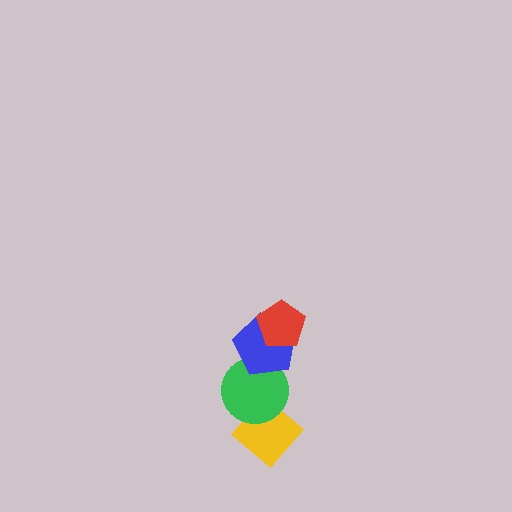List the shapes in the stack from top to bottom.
From top to bottom: the red pentagon, the blue pentagon, the green circle, the yellow diamond.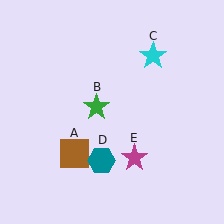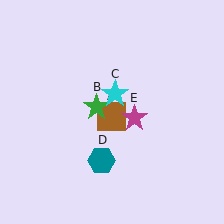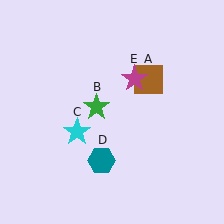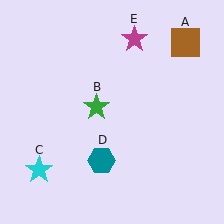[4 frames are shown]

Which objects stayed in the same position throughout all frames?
Green star (object B) and teal hexagon (object D) remained stationary.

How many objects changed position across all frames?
3 objects changed position: brown square (object A), cyan star (object C), magenta star (object E).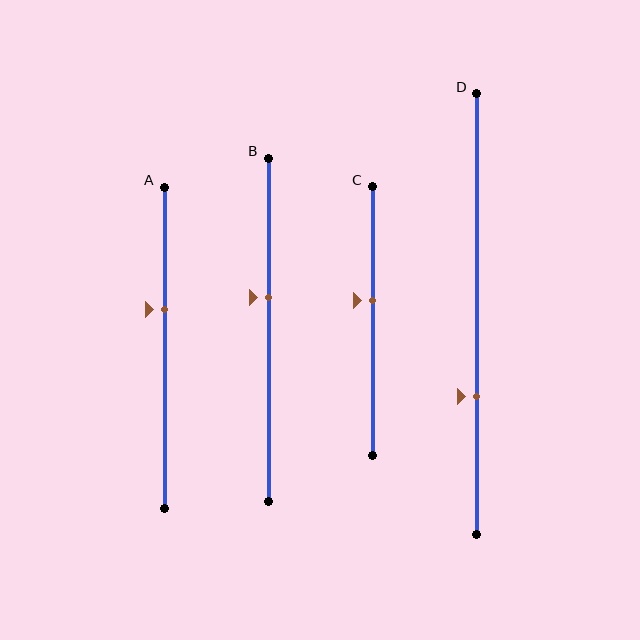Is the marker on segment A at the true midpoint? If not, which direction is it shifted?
No, the marker on segment A is shifted upward by about 12% of the segment length.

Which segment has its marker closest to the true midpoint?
Segment C has its marker closest to the true midpoint.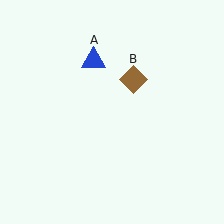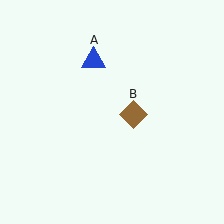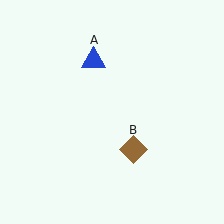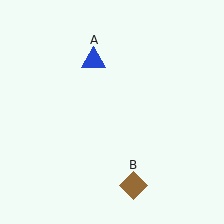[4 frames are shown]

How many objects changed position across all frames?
1 object changed position: brown diamond (object B).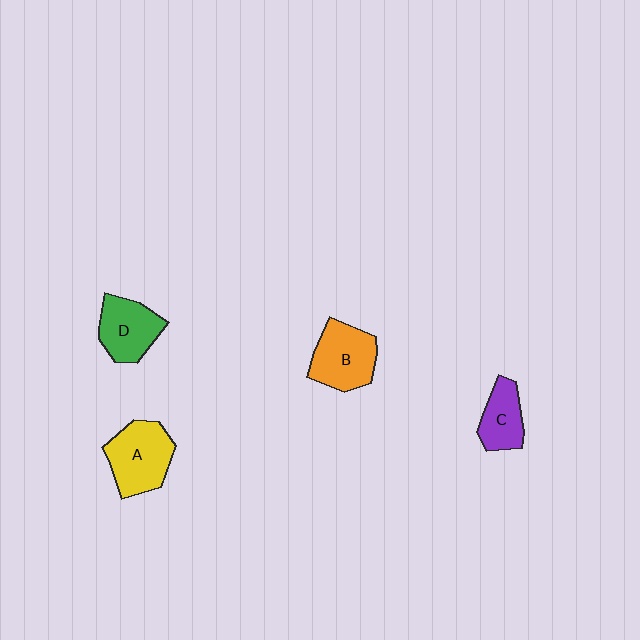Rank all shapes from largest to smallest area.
From largest to smallest: A (yellow), B (orange), D (green), C (purple).